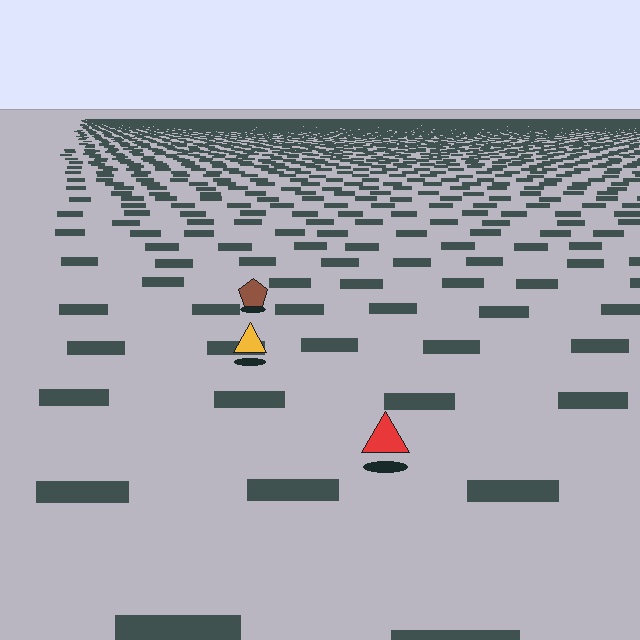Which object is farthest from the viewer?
The brown pentagon is farthest from the viewer. It appears smaller and the ground texture around it is denser.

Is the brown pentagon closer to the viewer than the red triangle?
No. The red triangle is closer — you can tell from the texture gradient: the ground texture is coarser near it.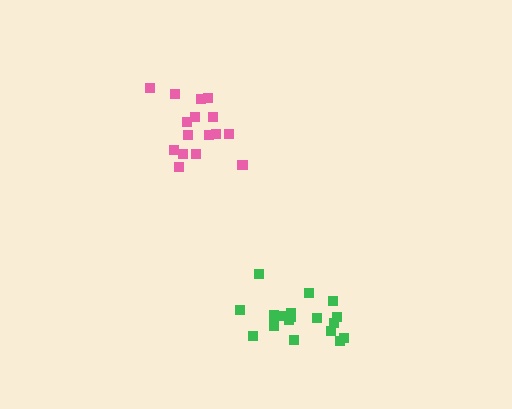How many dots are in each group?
Group 1: 16 dots, Group 2: 18 dots (34 total).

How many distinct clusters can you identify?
There are 2 distinct clusters.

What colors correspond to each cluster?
The clusters are colored: pink, green.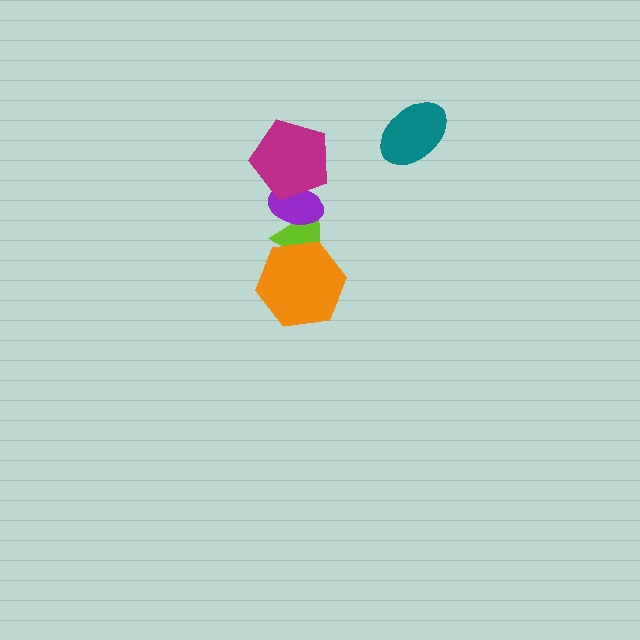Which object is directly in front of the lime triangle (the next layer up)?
The purple ellipse is directly in front of the lime triangle.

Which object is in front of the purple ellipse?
The magenta pentagon is in front of the purple ellipse.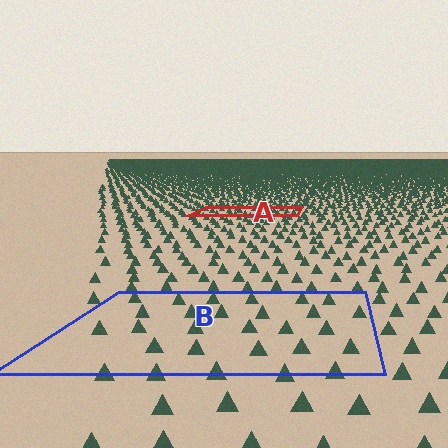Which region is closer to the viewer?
Region B is closer. The texture elements there are larger and more spread out.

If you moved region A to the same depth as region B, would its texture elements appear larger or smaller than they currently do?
They would appear larger. At a closer depth, the same texture elements are projected at a bigger on-screen size.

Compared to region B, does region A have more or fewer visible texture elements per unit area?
Region A has more texture elements per unit area — they are packed more densely because it is farther away.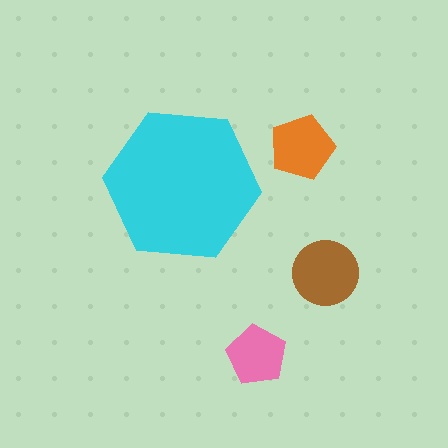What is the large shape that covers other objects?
A cyan hexagon.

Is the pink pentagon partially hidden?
No, the pink pentagon is fully visible.